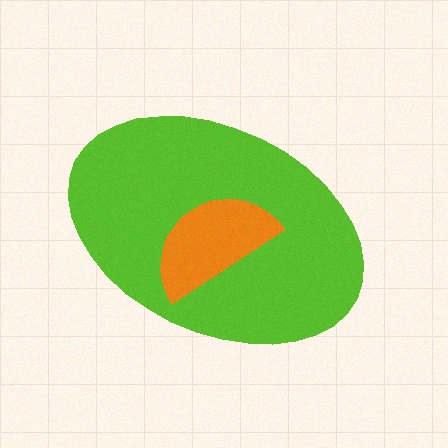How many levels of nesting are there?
2.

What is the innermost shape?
The orange semicircle.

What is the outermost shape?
The lime ellipse.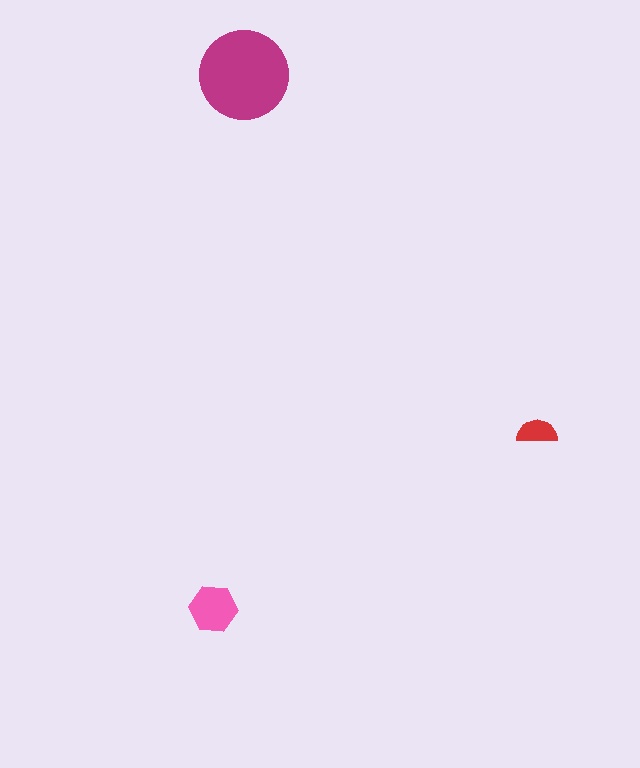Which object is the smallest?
The red semicircle.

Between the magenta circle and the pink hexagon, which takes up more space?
The magenta circle.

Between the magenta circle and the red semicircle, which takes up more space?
The magenta circle.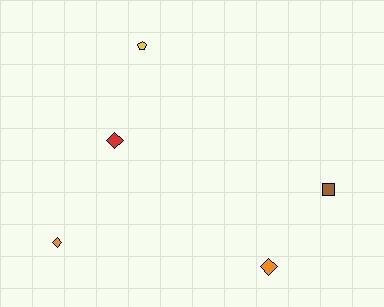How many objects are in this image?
There are 5 objects.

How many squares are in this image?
There is 1 square.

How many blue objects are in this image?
There are no blue objects.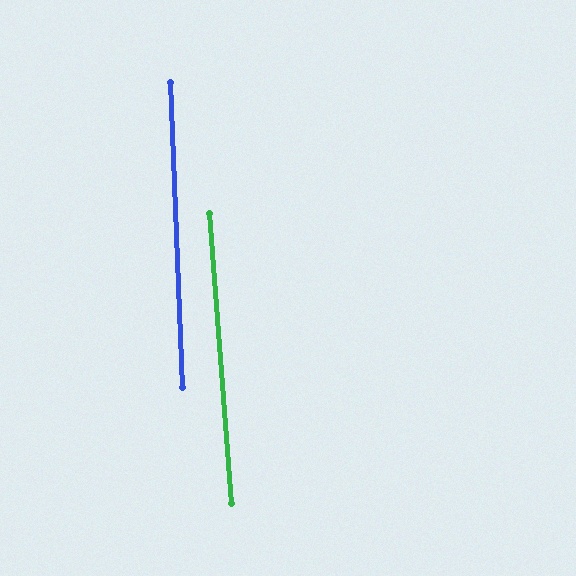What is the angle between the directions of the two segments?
Approximately 2 degrees.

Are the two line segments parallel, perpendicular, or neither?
Parallel — their directions differ by only 1.9°.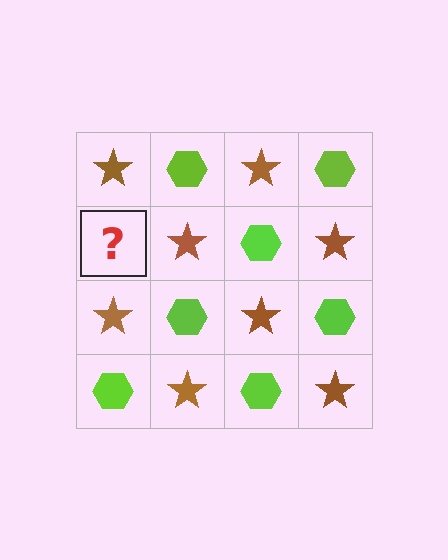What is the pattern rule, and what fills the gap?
The rule is that it alternates brown star and lime hexagon in a checkerboard pattern. The gap should be filled with a lime hexagon.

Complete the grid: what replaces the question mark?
The question mark should be replaced with a lime hexagon.